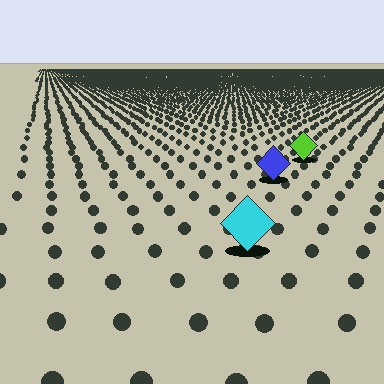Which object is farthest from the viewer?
The lime diamond is farthest from the viewer. It appears smaller and the ground texture around it is denser.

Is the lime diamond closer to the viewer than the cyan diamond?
No. The cyan diamond is closer — you can tell from the texture gradient: the ground texture is coarser near it.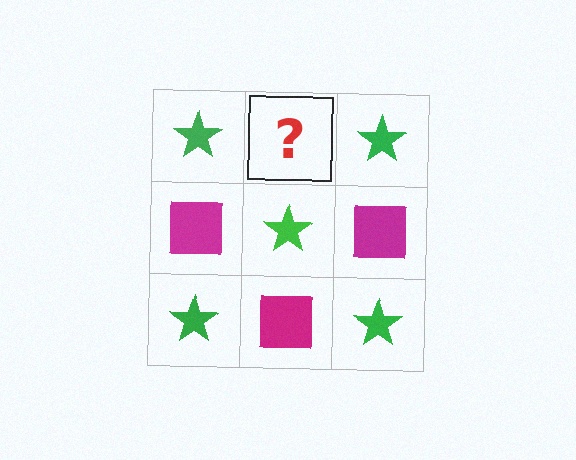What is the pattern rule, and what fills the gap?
The rule is that it alternates green star and magenta square in a checkerboard pattern. The gap should be filled with a magenta square.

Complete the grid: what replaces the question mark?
The question mark should be replaced with a magenta square.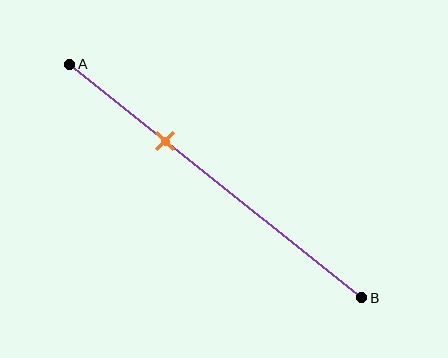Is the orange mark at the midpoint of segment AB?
No, the mark is at about 35% from A, not at the 50% midpoint.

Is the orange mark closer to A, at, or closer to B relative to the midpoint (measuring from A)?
The orange mark is closer to point A than the midpoint of segment AB.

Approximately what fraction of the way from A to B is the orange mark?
The orange mark is approximately 35% of the way from A to B.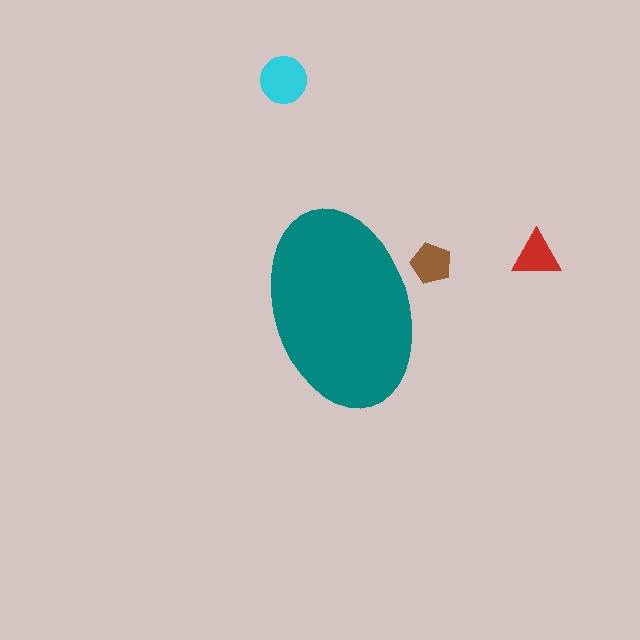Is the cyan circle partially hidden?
No, the cyan circle is fully visible.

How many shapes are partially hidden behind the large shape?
1 shape is partially hidden.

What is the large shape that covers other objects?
A teal ellipse.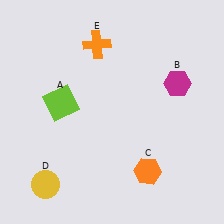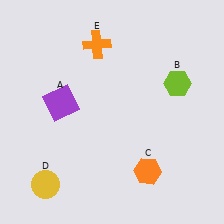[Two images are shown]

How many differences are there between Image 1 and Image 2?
There are 2 differences between the two images.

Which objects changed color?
A changed from lime to purple. B changed from magenta to lime.